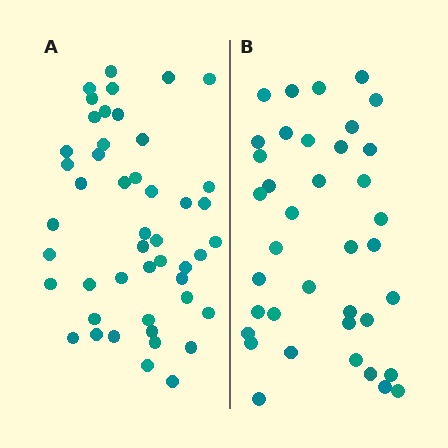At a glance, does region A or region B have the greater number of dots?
Region A (the left region) has more dots.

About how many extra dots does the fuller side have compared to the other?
Region A has roughly 8 or so more dots than region B.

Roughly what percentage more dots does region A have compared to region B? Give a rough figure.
About 25% more.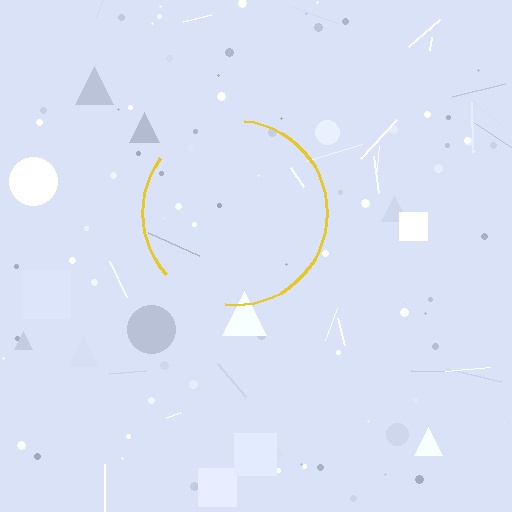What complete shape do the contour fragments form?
The contour fragments form a circle.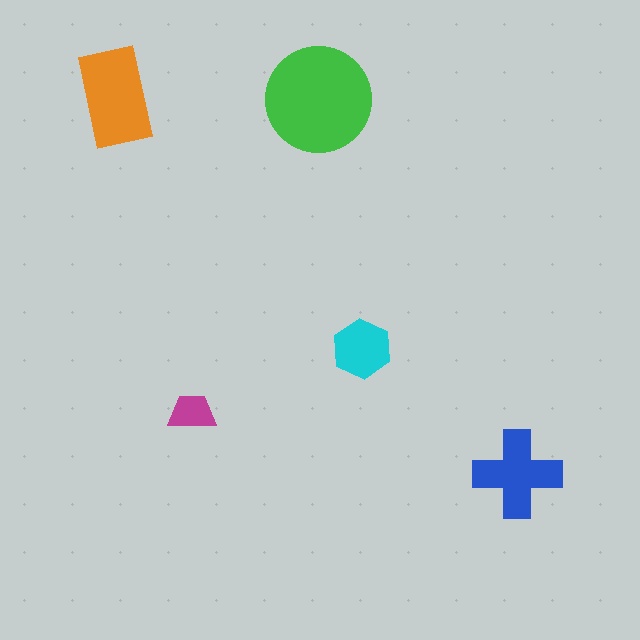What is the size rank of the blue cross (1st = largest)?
3rd.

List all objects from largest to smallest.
The green circle, the orange rectangle, the blue cross, the cyan hexagon, the magenta trapezoid.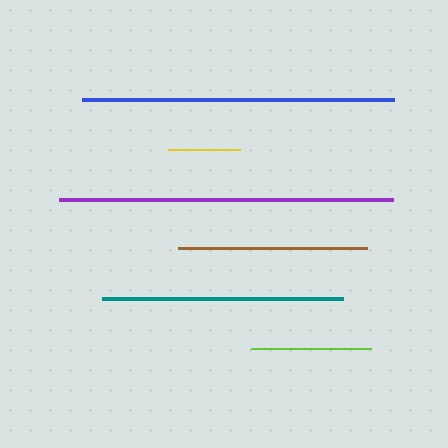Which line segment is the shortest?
The yellow line is the shortest at approximately 71 pixels.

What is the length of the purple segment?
The purple segment is approximately 335 pixels long.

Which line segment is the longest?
The purple line is the longest at approximately 335 pixels.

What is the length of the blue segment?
The blue segment is approximately 312 pixels long.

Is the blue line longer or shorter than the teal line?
The blue line is longer than the teal line.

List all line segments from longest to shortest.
From longest to shortest: purple, blue, teal, brown, lime, yellow.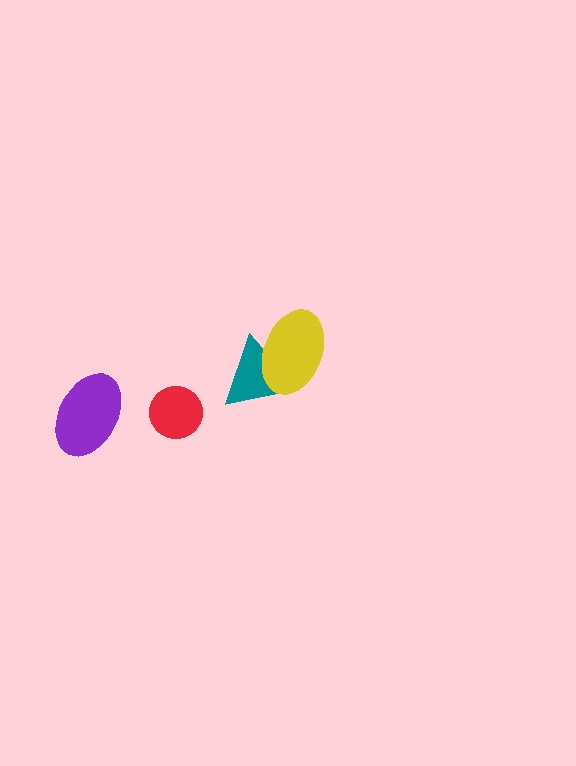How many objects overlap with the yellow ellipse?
1 object overlaps with the yellow ellipse.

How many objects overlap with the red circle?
0 objects overlap with the red circle.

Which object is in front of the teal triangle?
The yellow ellipse is in front of the teal triangle.